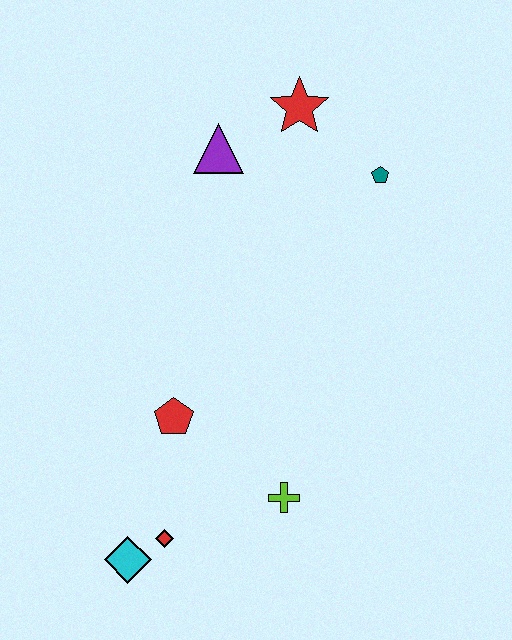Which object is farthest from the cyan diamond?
The red star is farthest from the cyan diamond.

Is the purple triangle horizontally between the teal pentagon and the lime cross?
No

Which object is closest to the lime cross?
The red diamond is closest to the lime cross.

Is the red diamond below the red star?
Yes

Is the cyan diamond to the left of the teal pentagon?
Yes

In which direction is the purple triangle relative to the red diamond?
The purple triangle is above the red diamond.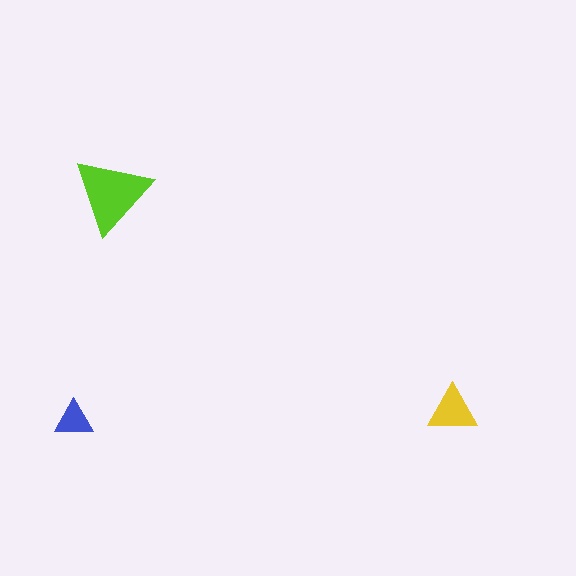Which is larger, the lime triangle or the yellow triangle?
The lime one.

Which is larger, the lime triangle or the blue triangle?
The lime one.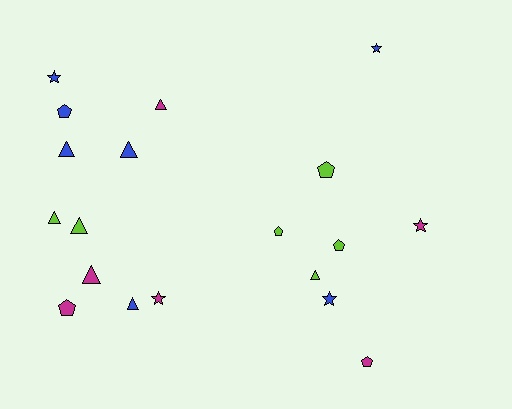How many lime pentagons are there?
There are 3 lime pentagons.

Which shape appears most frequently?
Triangle, with 8 objects.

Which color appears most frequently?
Blue, with 7 objects.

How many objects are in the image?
There are 19 objects.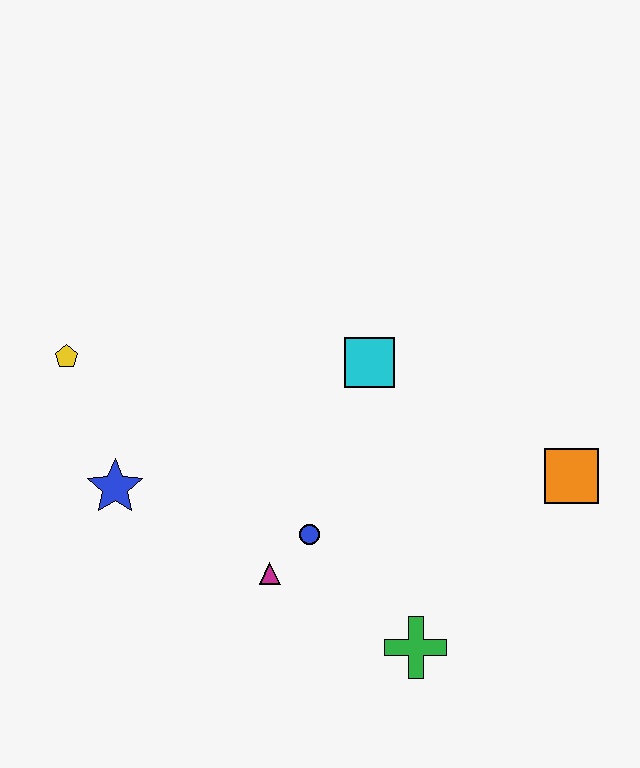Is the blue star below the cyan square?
Yes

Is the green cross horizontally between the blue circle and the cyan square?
No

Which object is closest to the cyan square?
The blue circle is closest to the cyan square.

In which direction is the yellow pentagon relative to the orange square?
The yellow pentagon is to the left of the orange square.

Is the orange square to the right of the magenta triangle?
Yes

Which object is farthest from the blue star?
The orange square is farthest from the blue star.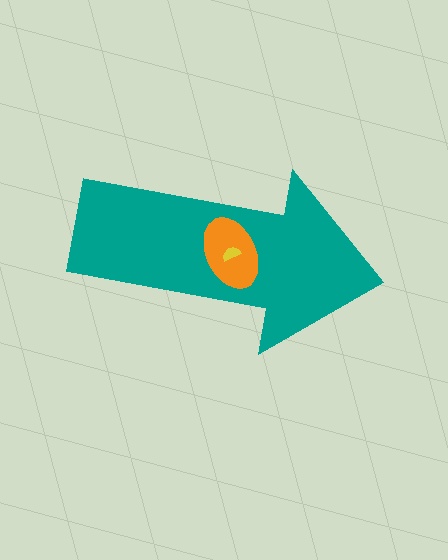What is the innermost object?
The yellow semicircle.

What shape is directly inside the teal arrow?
The orange ellipse.